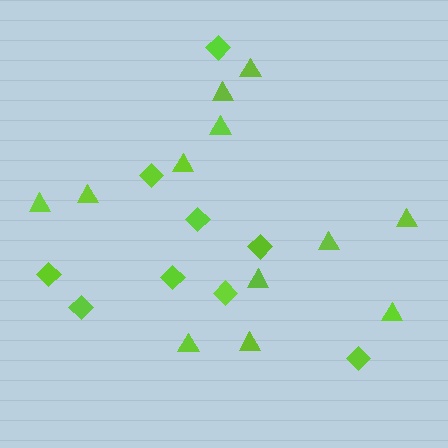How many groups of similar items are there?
There are 2 groups: one group of triangles (12) and one group of diamonds (9).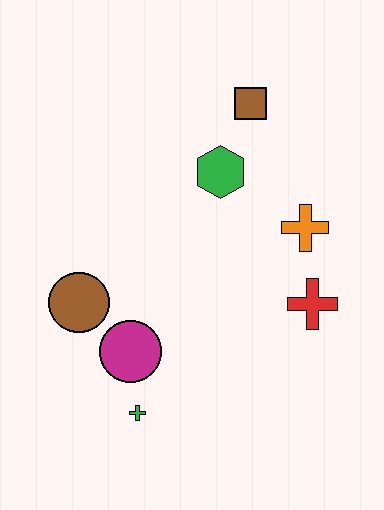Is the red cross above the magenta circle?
Yes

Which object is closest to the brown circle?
The magenta circle is closest to the brown circle.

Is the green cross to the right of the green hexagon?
No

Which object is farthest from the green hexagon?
The green cross is farthest from the green hexagon.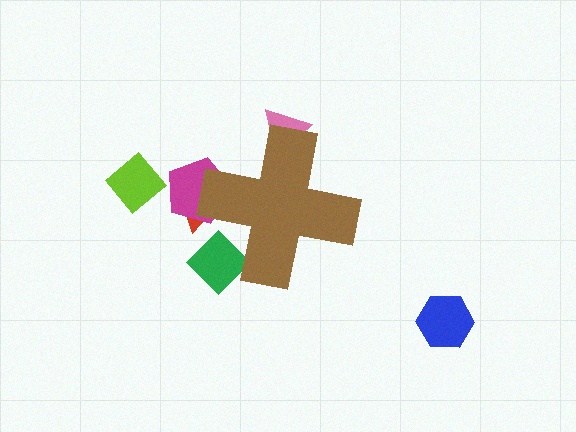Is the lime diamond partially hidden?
No, the lime diamond is fully visible.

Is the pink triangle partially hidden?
Yes, the pink triangle is partially hidden behind the brown cross.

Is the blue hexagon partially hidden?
No, the blue hexagon is fully visible.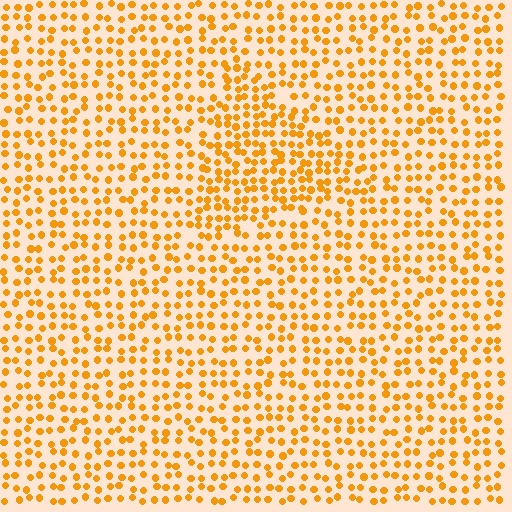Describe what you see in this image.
The image contains small orange elements arranged at two different densities. A triangle-shaped region is visible where the elements are more densely packed than the surrounding area.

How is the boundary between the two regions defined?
The boundary is defined by a change in element density (approximately 1.5x ratio). All elements are the same color, size, and shape.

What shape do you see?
I see a triangle.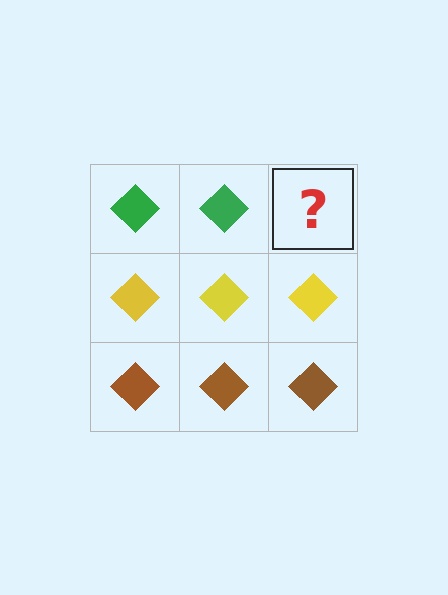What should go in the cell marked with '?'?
The missing cell should contain a green diamond.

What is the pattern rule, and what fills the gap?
The rule is that each row has a consistent color. The gap should be filled with a green diamond.